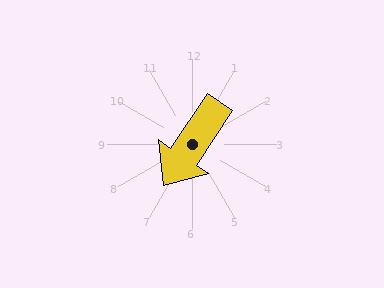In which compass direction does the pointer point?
Southwest.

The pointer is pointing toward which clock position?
Roughly 7 o'clock.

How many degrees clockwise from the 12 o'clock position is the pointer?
Approximately 214 degrees.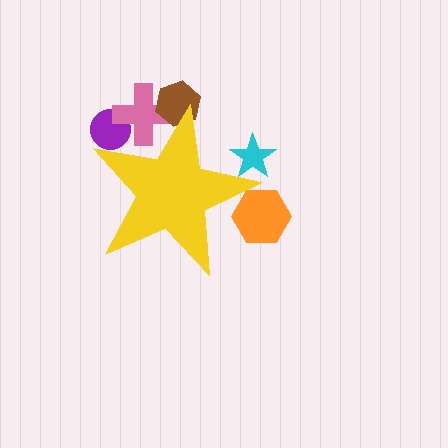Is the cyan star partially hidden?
Yes, the cyan star is partially hidden behind the yellow star.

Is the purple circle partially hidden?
Yes, the purple circle is partially hidden behind the yellow star.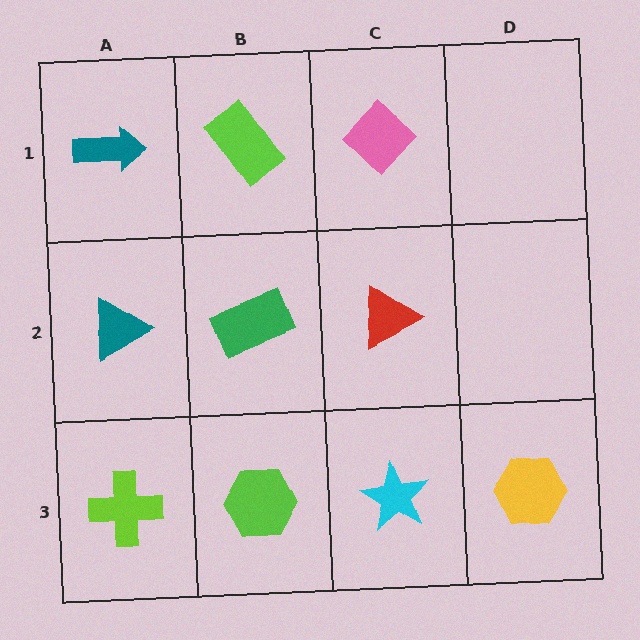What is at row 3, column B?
A lime hexagon.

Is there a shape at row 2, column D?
No, that cell is empty.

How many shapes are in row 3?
4 shapes.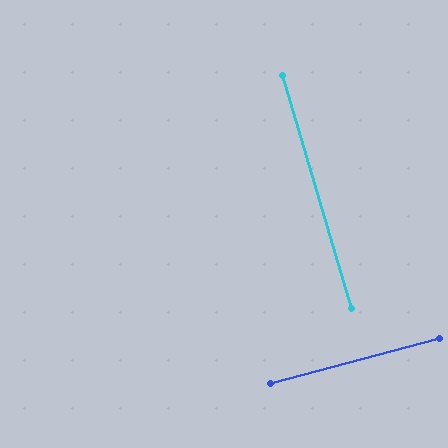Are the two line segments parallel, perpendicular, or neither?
Perpendicular — they meet at approximately 88°.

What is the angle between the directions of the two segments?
Approximately 88 degrees.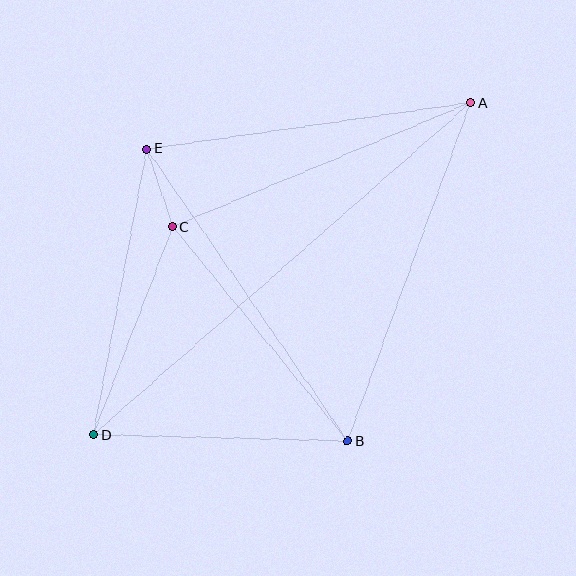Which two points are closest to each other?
Points C and E are closest to each other.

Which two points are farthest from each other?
Points A and D are farthest from each other.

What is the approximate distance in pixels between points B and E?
The distance between B and E is approximately 354 pixels.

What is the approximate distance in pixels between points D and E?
The distance between D and E is approximately 291 pixels.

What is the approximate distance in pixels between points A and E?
The distance between A and E is approximately 327 pixels.